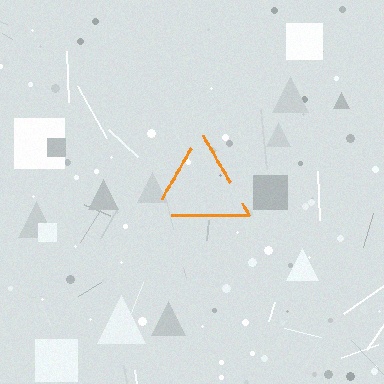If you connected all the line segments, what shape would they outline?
They would outline a triangle.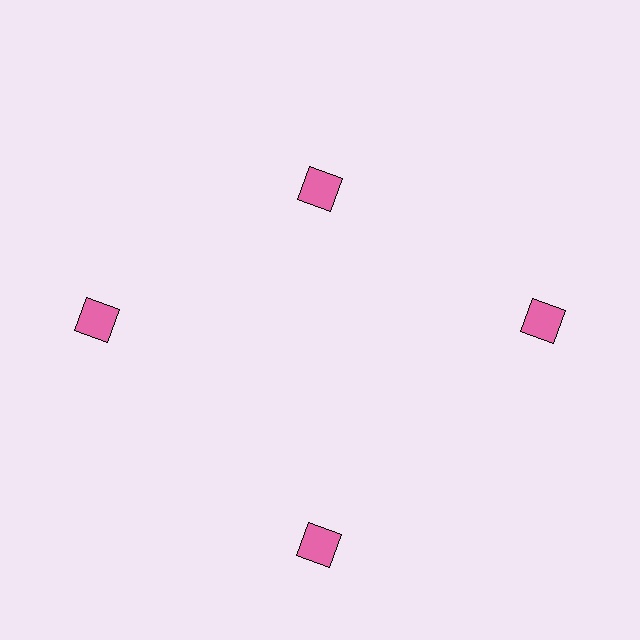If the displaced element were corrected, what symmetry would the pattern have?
It would have 4-fold rotational symmetry — the pattern would map onto itself every 90 degrees.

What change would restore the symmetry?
The symmetry would be restored by moving it outward, back onto the ring so that all 4 squares sit at equal angles and equal distance from the center.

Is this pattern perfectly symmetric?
No. The 4 pink squares are arranged in a ring, but one element near the 12 o'clock position is pulled inward toward the center, breaking the 4-fold rotational symmetry.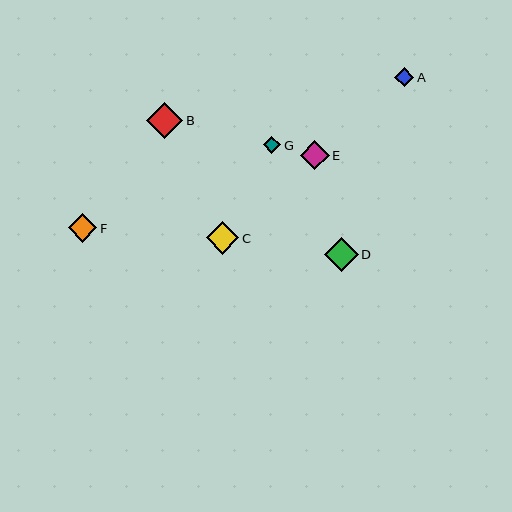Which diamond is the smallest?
Diamond G is the smallest with a size of approximately 17 pixels.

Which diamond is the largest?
Diamond B is the largest with a size of approximately 36 pixels.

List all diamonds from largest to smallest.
From largest to smallest: B, D, C, E, F, A, G.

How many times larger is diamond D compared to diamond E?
Diamond D is approximately 1.2 times the size of diamond E.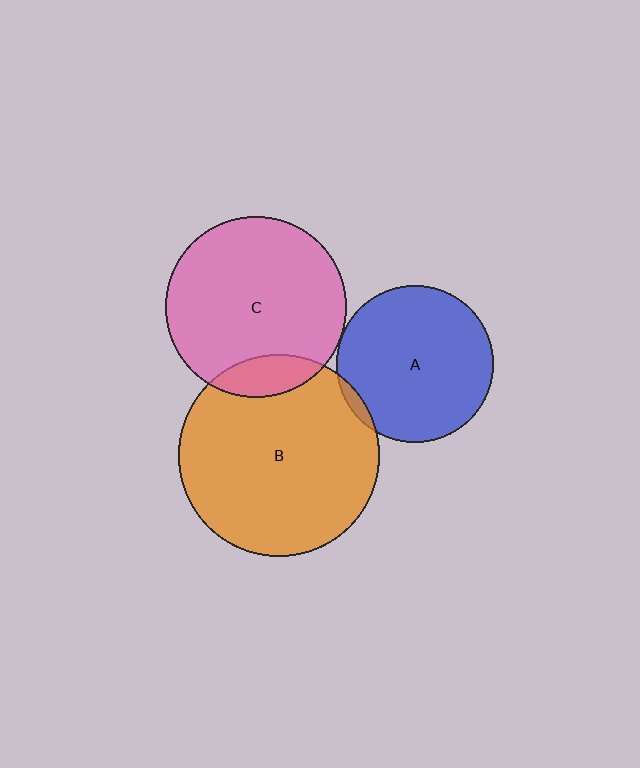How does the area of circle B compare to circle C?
Approximately 1.2 times.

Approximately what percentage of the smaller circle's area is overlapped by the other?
Approximately 15%.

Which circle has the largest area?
Circle B (orange).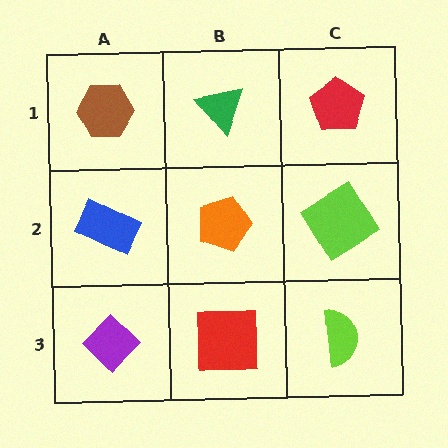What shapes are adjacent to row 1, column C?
A lime diamond (row 2, column C), a green triangle (row 1, column B).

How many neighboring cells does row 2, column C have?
3.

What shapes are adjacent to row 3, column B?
An orange pentagon (row 2, column B), a purple diamond (row 3, column A), a lime semicircle (row 3, column C).